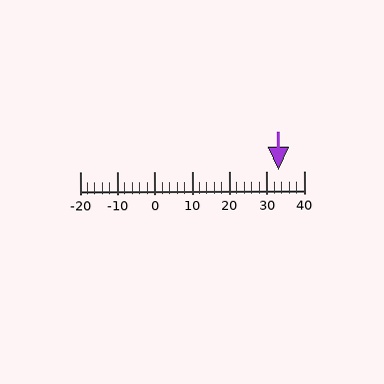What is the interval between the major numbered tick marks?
The major tick marks are spaced 10 units apart.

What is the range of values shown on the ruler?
The ruler shows values from -20 to 40.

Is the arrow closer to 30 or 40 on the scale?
The arrow is closer to 30.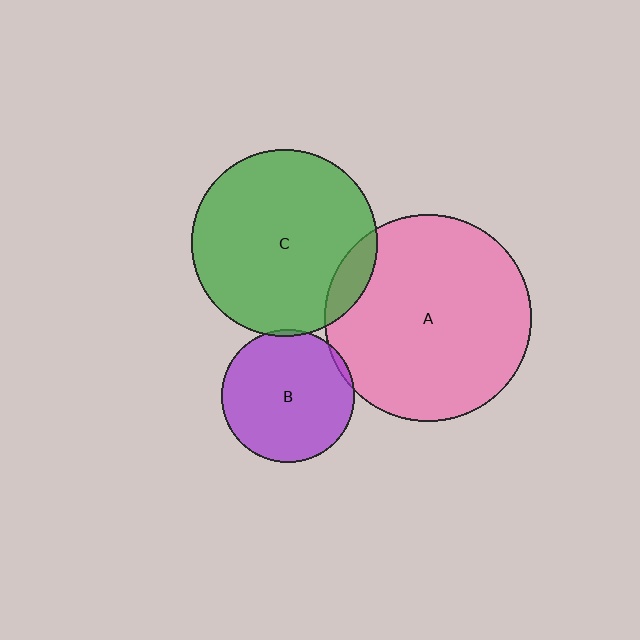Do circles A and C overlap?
Yes.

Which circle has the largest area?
Circle A (pink).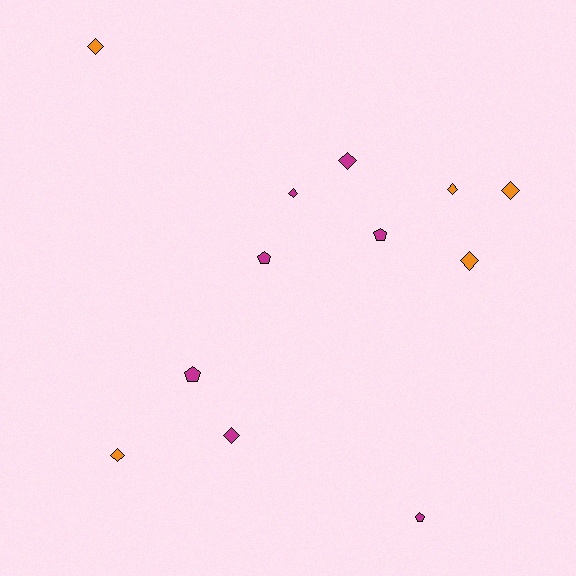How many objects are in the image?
There are 12 objects.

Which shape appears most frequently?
Diamond, with 8 objects.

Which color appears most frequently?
Magenta, with 7 objects.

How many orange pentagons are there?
There are no orange pentagons.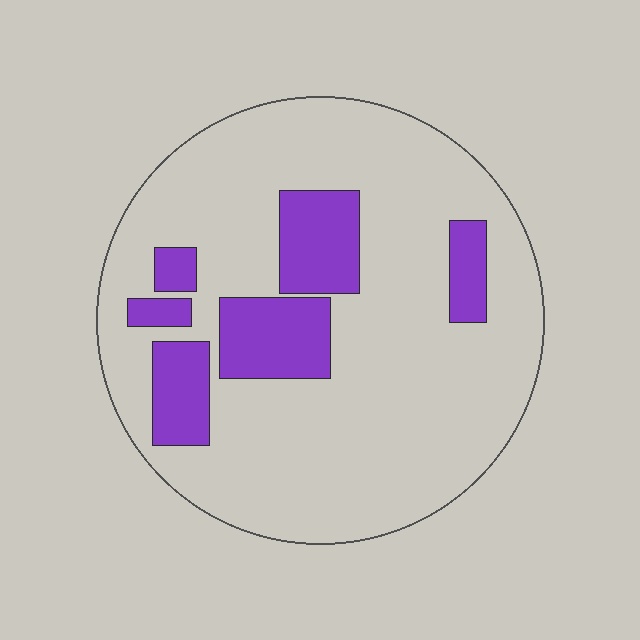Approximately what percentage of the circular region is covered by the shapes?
Approximately 20%.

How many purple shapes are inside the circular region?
6.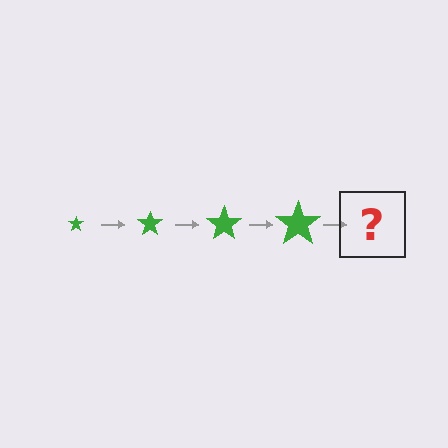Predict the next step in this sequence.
The next step is a green star, larger than the previous one.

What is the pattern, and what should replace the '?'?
The pattern is that the star gets progressively larger each step. The '?' should be a green star, larger than the previous one.